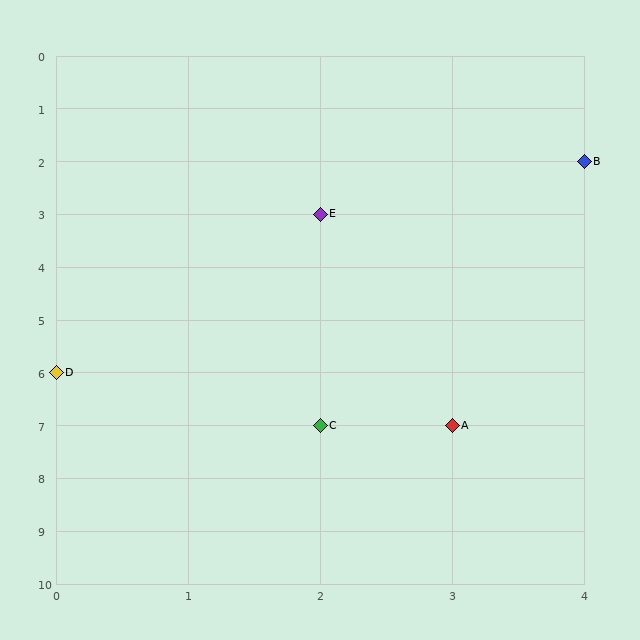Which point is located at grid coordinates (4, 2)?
Point B is at (4, 2).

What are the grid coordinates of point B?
Point B is at grid coordinates (4, 2).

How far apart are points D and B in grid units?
Points D and B are 4 columns and 4 rows apart (about 5.7 grid units diagonally).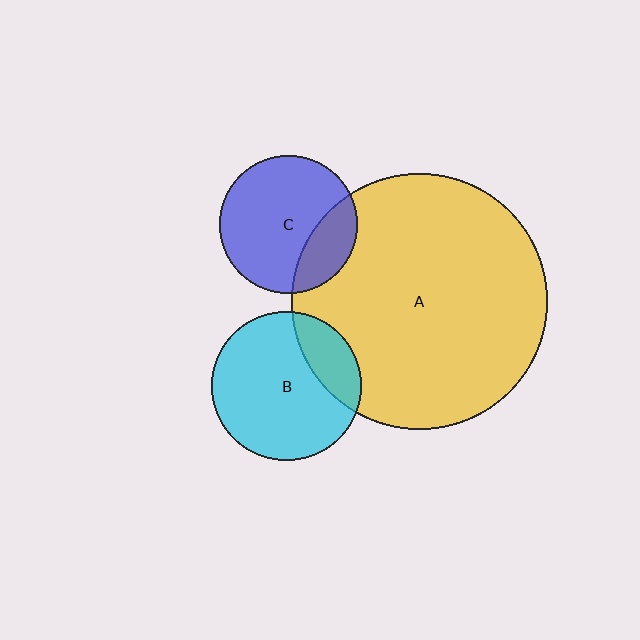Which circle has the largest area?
Circle A (yellow).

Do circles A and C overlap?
Yes.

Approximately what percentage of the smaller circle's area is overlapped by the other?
Approximately 25%.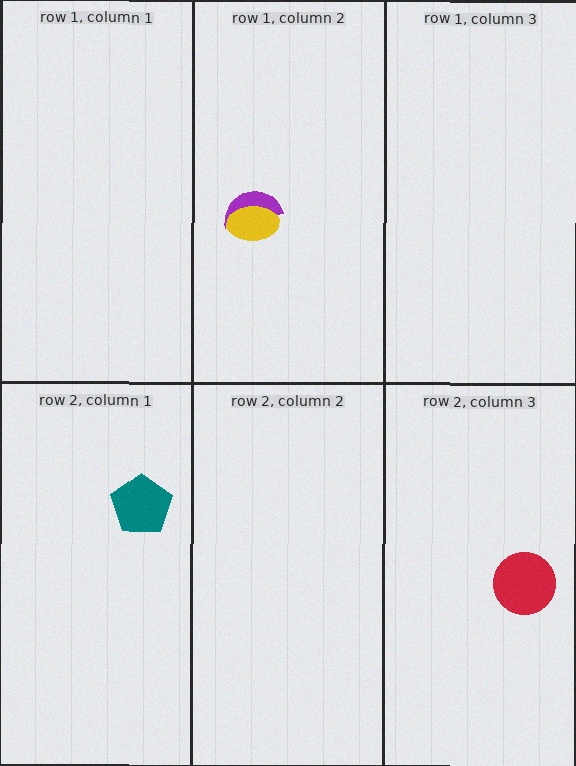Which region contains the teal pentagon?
The row 2, column 1 region.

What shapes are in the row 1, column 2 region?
The purple semicircle, the yellow ellipse.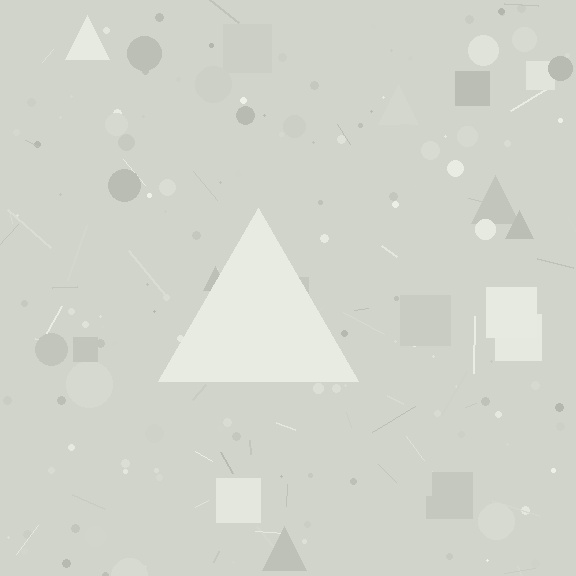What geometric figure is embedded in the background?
A triangle is embedded in the background.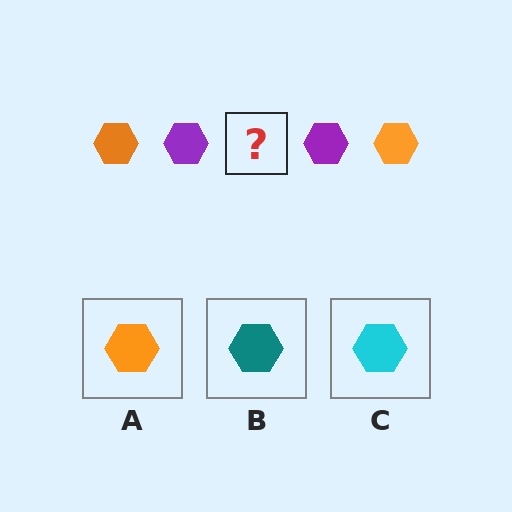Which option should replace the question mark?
Option A.